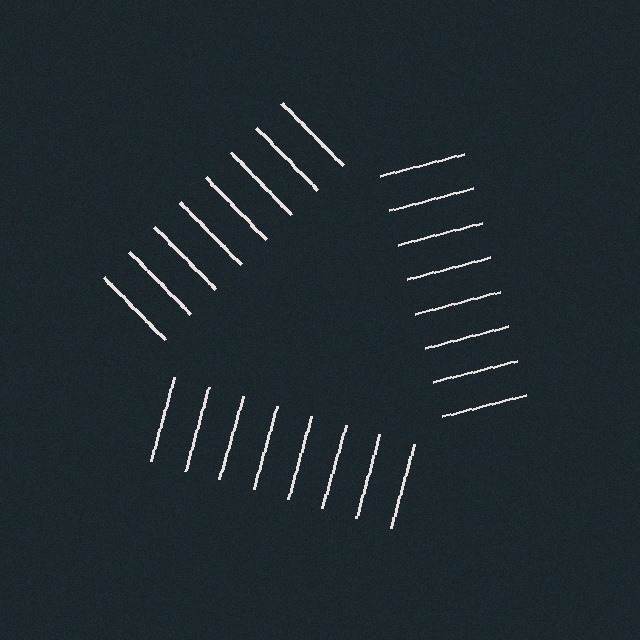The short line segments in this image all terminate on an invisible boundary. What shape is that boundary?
An illusory triangle — the line segments terminate on its edges but no continuous stroke is drawn.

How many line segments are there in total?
24 — 8 along each of the 3 edges.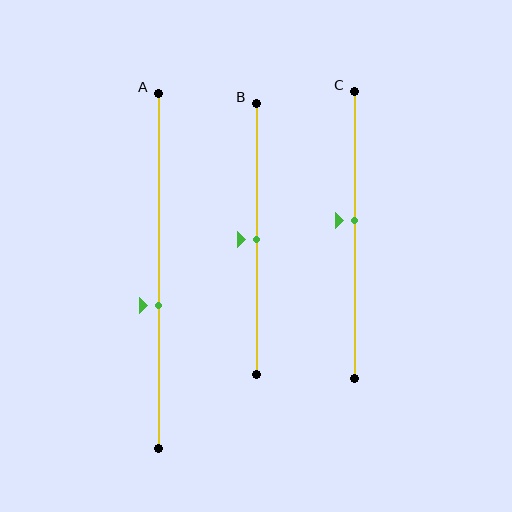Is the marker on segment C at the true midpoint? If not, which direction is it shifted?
No, the marker on segment C is shifted upward by about 5% of the segment length.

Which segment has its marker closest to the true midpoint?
Segment B has its marker closest to the true midpoint.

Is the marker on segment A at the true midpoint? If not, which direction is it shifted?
No, the marker on segment A is shifted downward by about 10% of the segment length.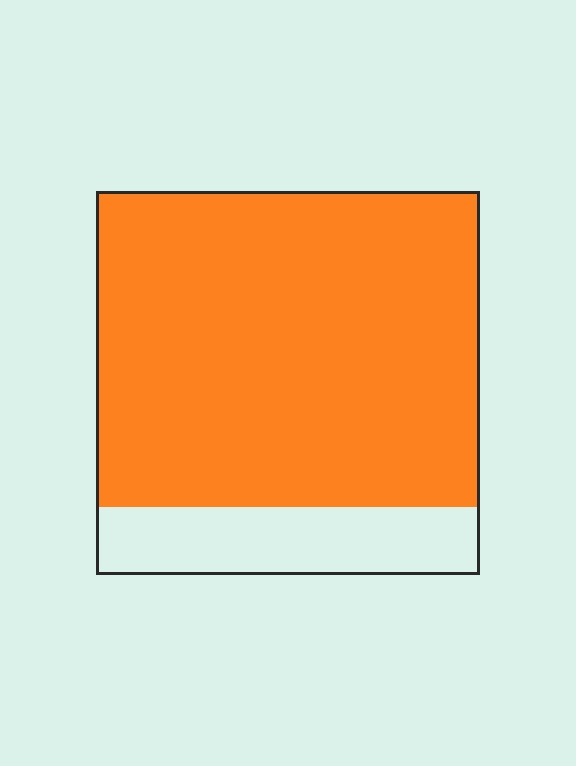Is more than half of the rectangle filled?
Yes.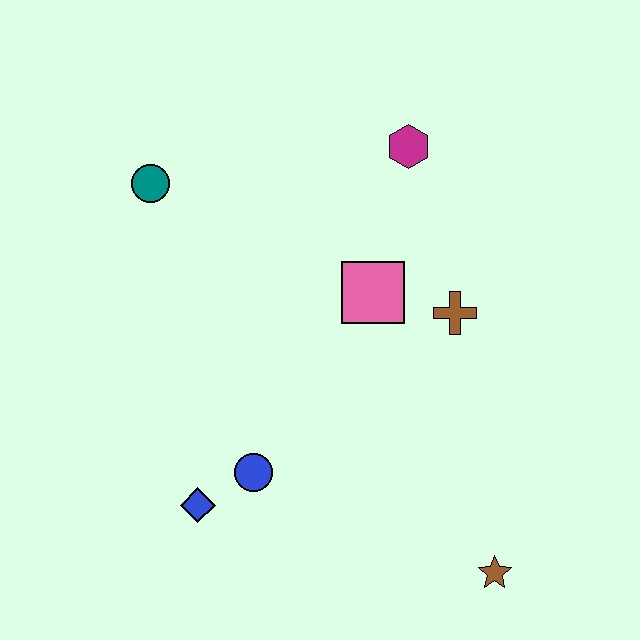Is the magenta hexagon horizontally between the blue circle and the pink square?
No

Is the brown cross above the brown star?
Yes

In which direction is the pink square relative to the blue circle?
The pink square is above the blue circle.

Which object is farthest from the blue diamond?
The magenta hexagon is farthest from the blue diamond.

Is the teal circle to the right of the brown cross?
No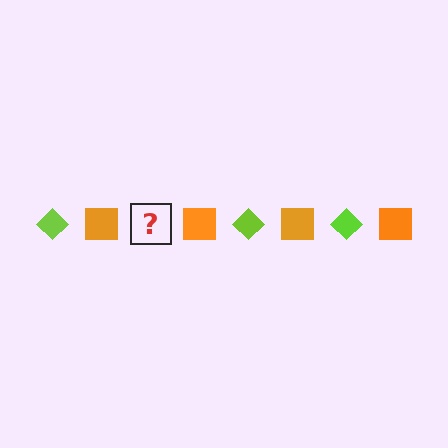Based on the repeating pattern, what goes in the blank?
The blank should be a lime diamond.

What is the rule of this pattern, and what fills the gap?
The rule is that the pattern alternates between lime diamond and orange square. The gap should be filled with a lime diamond.